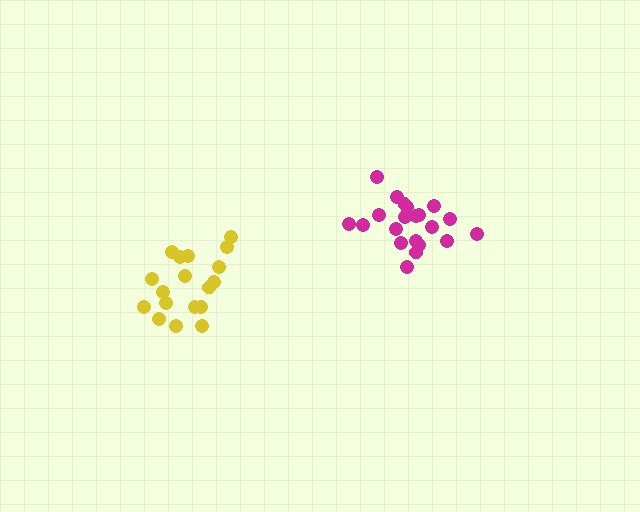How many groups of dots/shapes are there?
There are 2 groups.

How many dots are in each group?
Group 1: 18 dots, Group 2: 21 dots (39 total).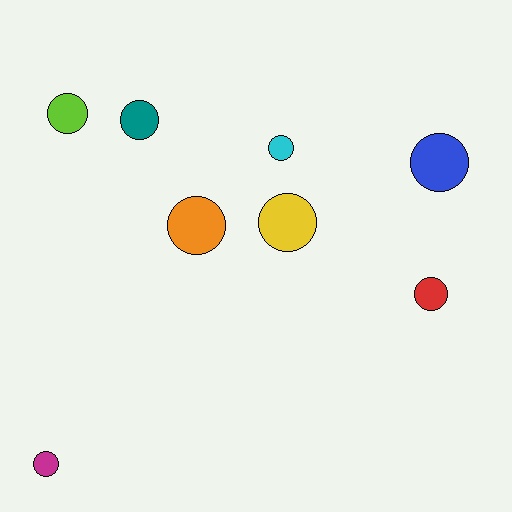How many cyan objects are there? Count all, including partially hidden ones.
There is 1 cyan object.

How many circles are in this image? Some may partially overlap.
There are 8 circles.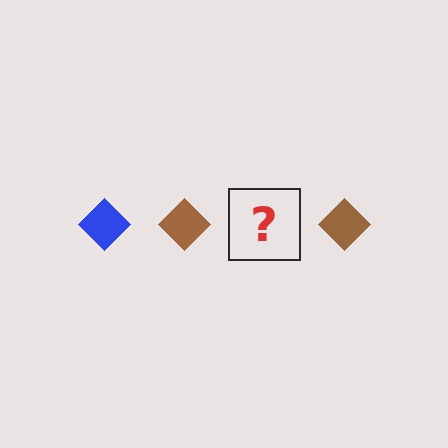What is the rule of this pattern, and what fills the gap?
The rule is that the pattern cycles through blue, brown diamonds. The gap should be filled with a blue diamond.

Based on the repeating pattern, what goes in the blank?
The blank should be a blue diamond.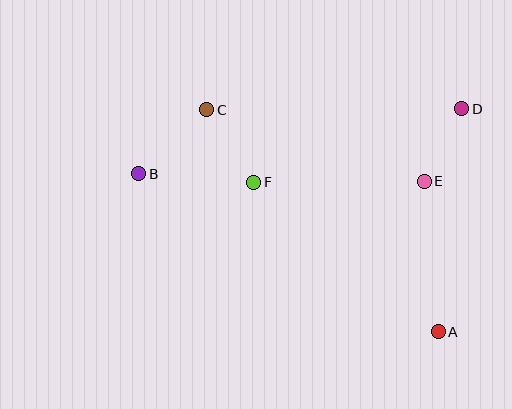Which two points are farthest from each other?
Points A and B are farthest from each other.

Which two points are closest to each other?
Points D and E are closest to each other.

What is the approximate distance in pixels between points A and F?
The distance between A and F is approximately 238 pixels.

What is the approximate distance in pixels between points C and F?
The distance between C and F is approximately 86 pixels.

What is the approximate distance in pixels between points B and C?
The distance between B and C is approximately 93 pixels.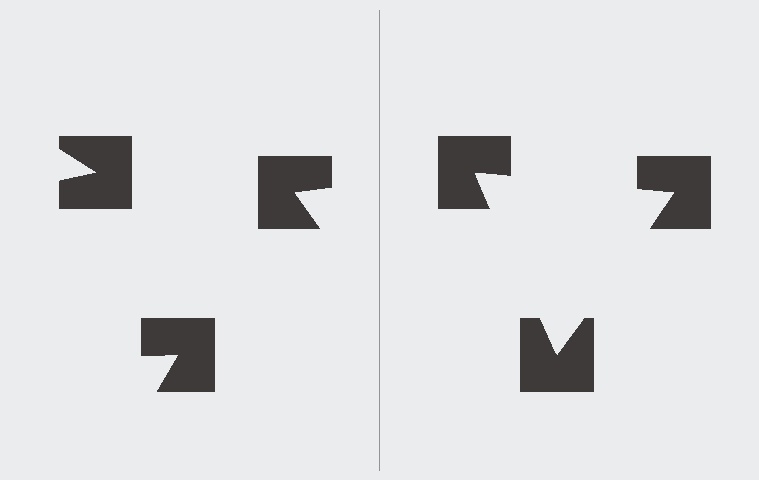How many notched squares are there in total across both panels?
6 — 3 on each side.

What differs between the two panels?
The notched squares are positioned identically on both sides; only the wedge orientations differ. On the right they align to a triangle; on the left they are misaligned.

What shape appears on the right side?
An illusory triangle.